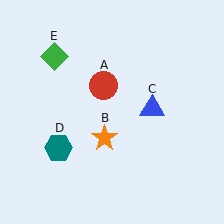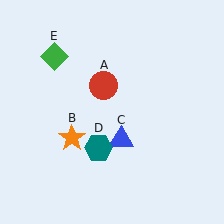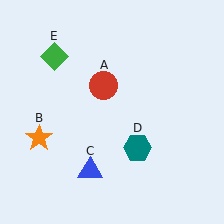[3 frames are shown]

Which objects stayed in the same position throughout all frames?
Red circle (object A) and green diamond (object E) remained stationary.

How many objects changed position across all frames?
3 objects changed position: orange star (object B), blue triangle (object C), teal hexagon (object D).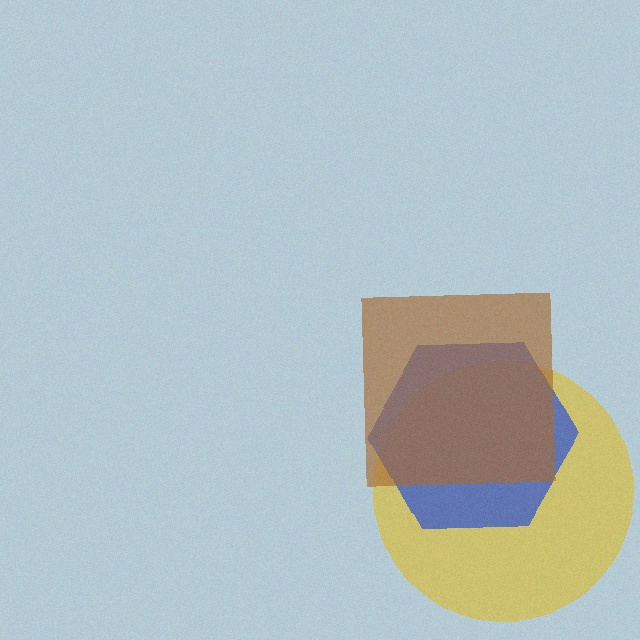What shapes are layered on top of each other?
The layered shapes are: a yellow circle, a blue hexagon, a brown square.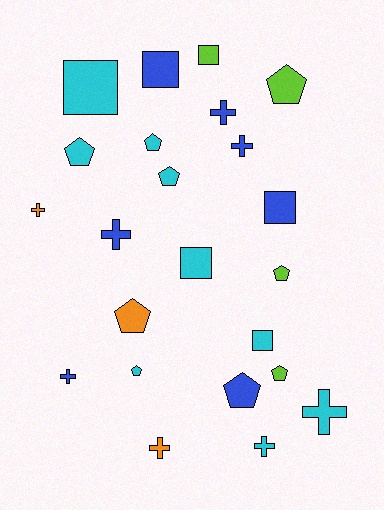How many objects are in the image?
There are 23 objects.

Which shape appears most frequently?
Pentagon, with 9 objects.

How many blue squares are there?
There are 2 blue squares.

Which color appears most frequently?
Cyan, with 9 objects.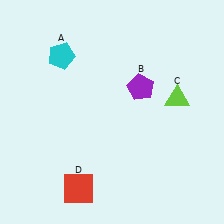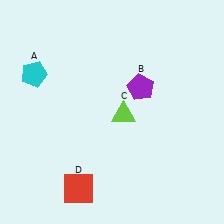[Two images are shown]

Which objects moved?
The objects that moved are: the cyan pentagon (A), the lime triangle (C).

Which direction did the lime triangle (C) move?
The lime triangle (C) moved left.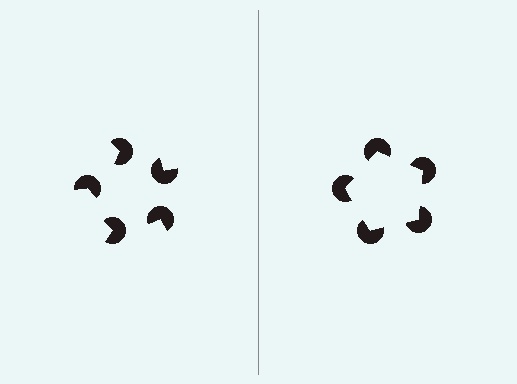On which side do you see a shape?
An illusory pentagon appears on the right side. On the left side the wedge cuts are rotated, so no coherent shape forms.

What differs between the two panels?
The pac-man discs are positioned identically on both sides; only the wedge orientations differ. On the right they align to a pentagon; on the left they are misaligned.